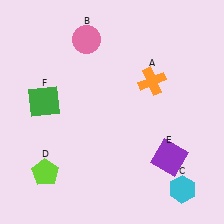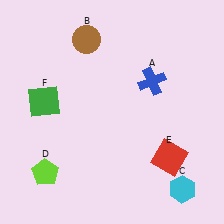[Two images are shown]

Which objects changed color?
A changed from orange to blue. B changed from pink to brown. E changed from purple to red.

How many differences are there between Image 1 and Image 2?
There are 3 differences between the two images.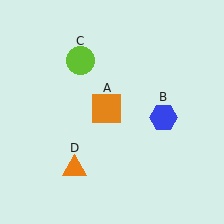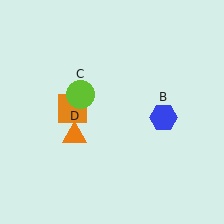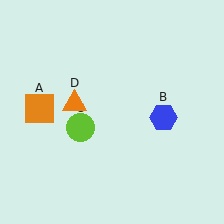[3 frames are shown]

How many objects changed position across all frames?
3 objects changed position: orange square (object A), lime circle (object C), orange triangle (object D).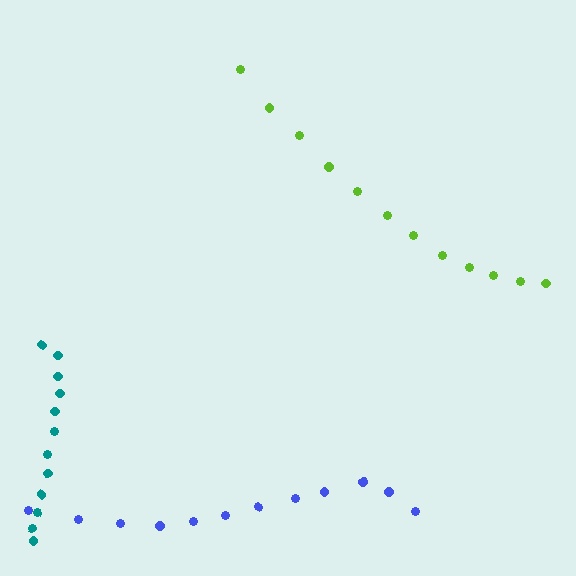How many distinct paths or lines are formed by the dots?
There are 3 distinct paths.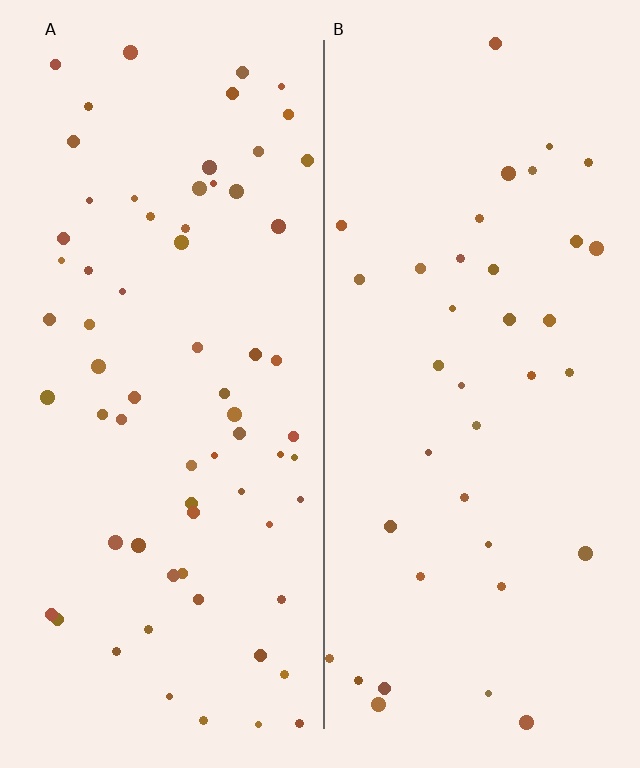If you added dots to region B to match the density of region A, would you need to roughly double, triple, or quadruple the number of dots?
Approximately double.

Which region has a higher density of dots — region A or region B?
A (the left).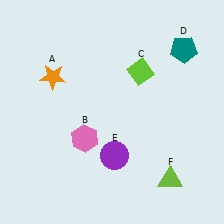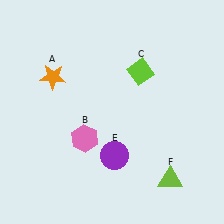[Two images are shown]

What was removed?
The teal pentagon (D) was removed in Image 2.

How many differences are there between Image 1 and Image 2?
There is 1 difference between the two images.